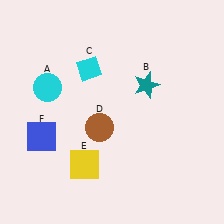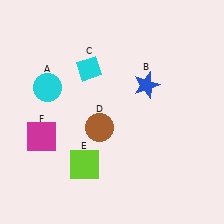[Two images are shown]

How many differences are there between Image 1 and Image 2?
There are 3 differences between the two images.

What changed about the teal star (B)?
In Image 1, B is teal. In Image 2, it changed to blue.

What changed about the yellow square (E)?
In Image 1, E is yellow. In Image 2, it changed to lime.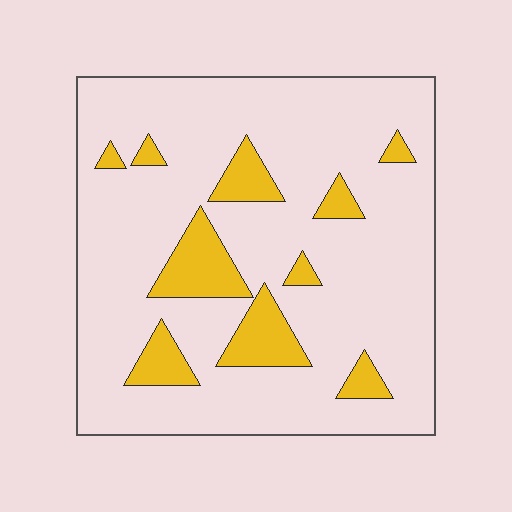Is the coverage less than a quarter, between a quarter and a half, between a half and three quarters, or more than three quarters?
Less than a quarter.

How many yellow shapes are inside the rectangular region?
10.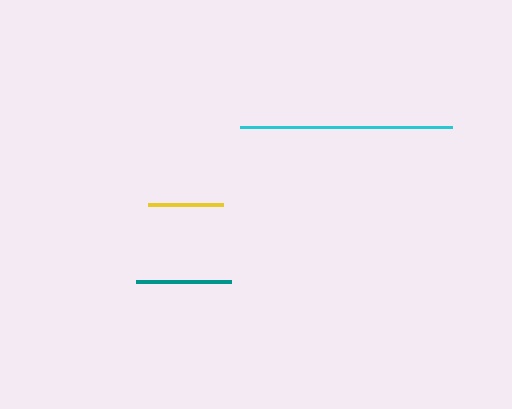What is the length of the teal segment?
The teal segment is approximately 96 pixels long.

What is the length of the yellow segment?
The yellow segment is approximately 75 pixels long.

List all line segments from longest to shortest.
From longest to shortest: cyan, teal, yellow.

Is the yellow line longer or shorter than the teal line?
The teal line is longer than the yellow line.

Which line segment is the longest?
The cyan line is the longest at approximately 212 pixels.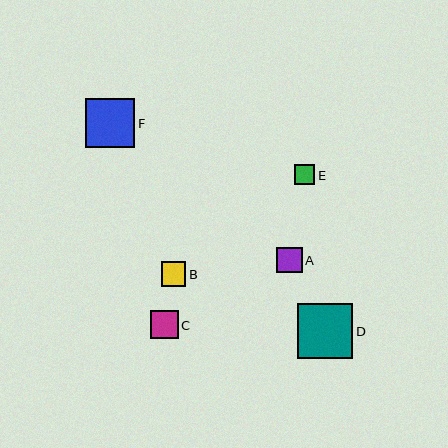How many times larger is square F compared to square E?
Square F is approximately 2.4 times the size of square E.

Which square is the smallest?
Square E is the smallest with a size of approximately 20 pixels.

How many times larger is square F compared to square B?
Square F is approximately 2.0 times the size of square B.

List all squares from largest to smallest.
From largest to smallest: D, F, C, A, B, E.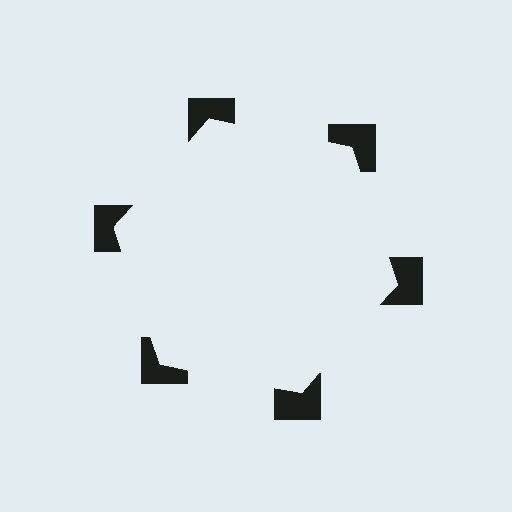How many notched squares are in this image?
There are 6 — one at each vertex of the illusory hexagon.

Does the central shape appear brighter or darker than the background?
It typically appears slightly brighter than the background, even though no actual brightness change is drawn.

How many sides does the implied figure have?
6 sides.